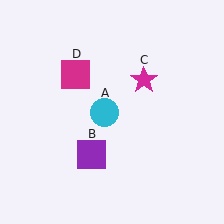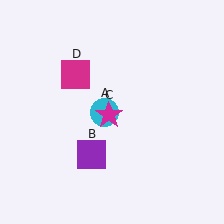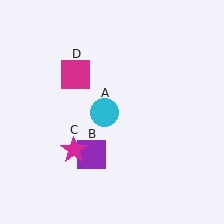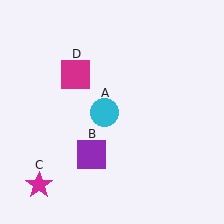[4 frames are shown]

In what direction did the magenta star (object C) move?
The magenta star (object C) moved down and to the left.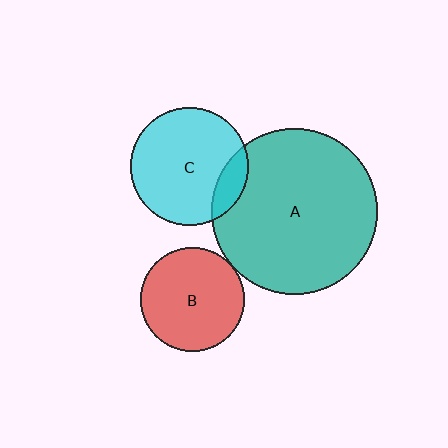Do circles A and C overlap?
Yes.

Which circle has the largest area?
Circle A (teal).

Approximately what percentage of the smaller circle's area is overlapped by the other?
Approximately 15%.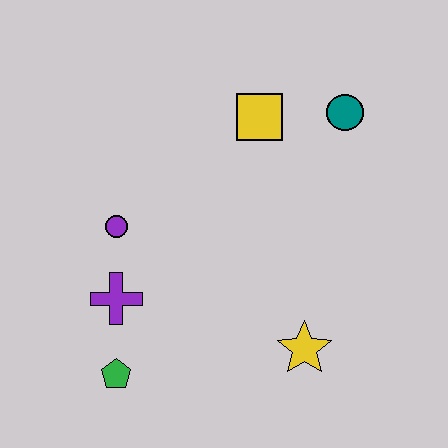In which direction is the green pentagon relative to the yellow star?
The green pentagon is to the left of the yellow star.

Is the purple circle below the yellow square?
Yes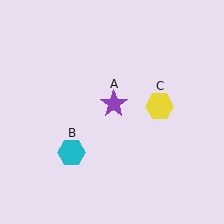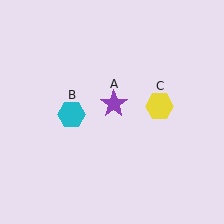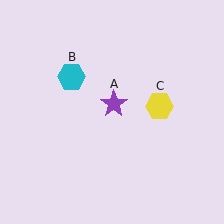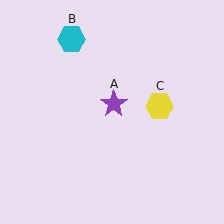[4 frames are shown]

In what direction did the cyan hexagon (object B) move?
The cyan hexagon (object B) moved up.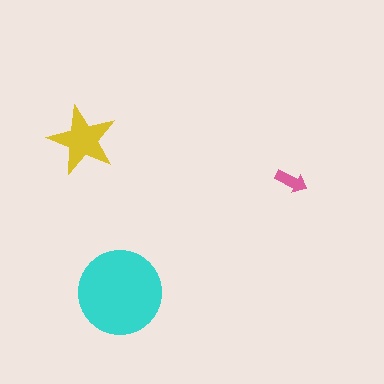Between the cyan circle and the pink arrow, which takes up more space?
The cyan circle.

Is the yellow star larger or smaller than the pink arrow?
Larger.